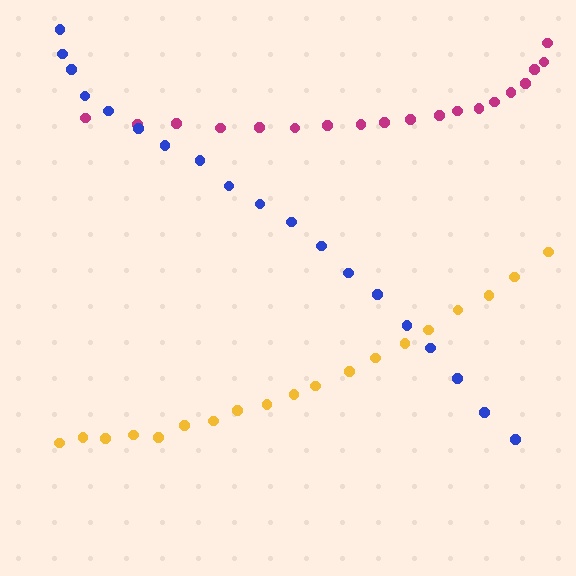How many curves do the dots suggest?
There are 3 distinct paths.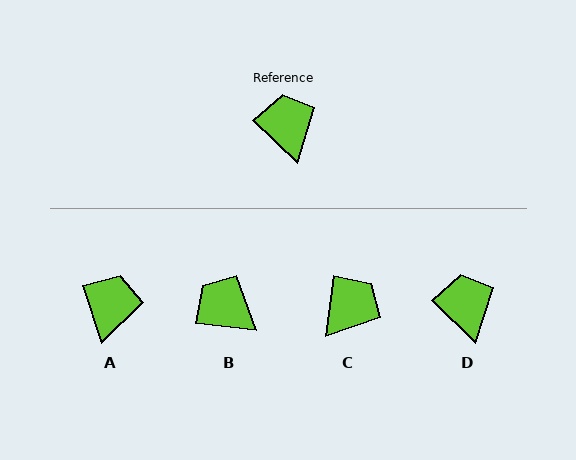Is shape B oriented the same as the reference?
No, it is off by about 38 degrees.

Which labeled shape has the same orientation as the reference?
D.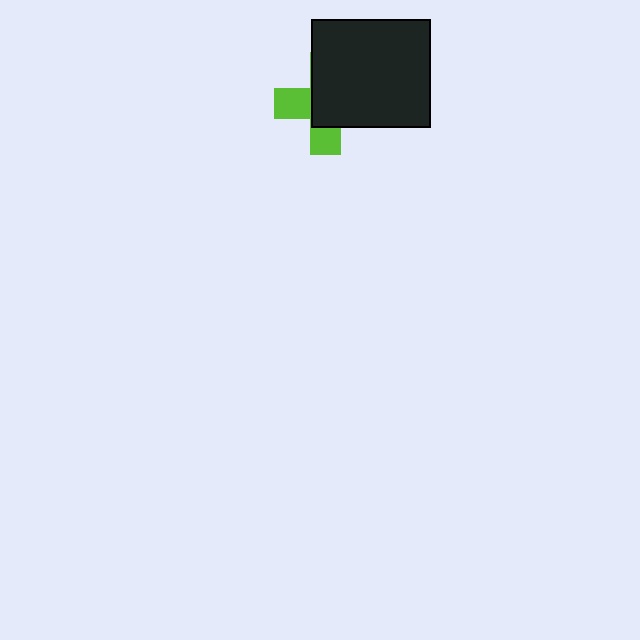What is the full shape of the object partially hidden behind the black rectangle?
The partially hidden object is a lime cross.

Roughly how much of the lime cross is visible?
A small part of it is visible (roughly 39%).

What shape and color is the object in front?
The object in front is a black rectangle.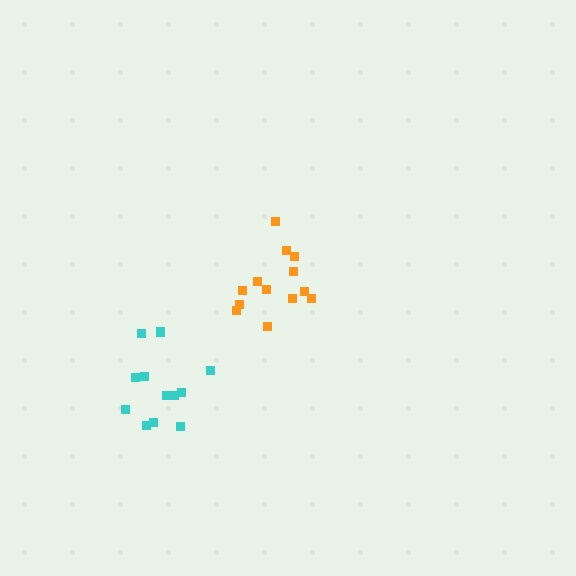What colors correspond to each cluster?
The clusters are colored: cyan, orange.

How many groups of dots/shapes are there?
There are 2 groups.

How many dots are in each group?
Group 1: 12 dots, Group 2: 13 dots (25 total).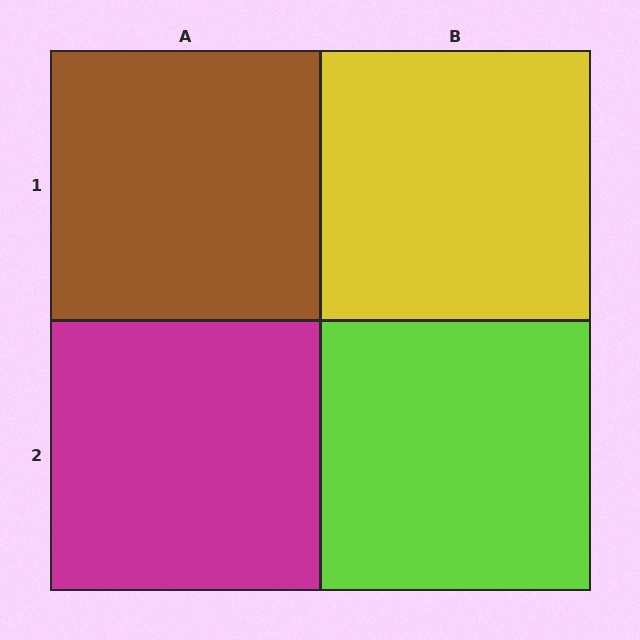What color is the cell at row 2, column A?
Magenta.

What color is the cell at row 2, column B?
Lime.